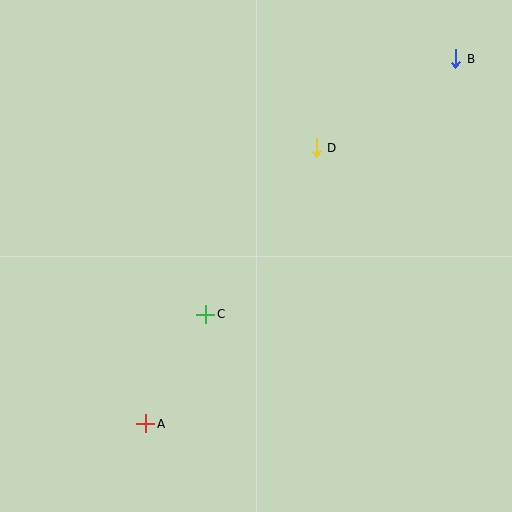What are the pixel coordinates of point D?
Point D is at (316, 148).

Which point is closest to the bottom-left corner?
Point A is closest to the bottom-left corner.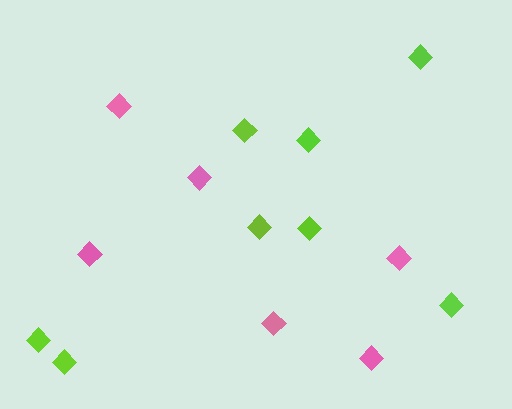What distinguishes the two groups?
There are 2 groups: one group of lime diamonds (8) and one group of pink diamonds (6).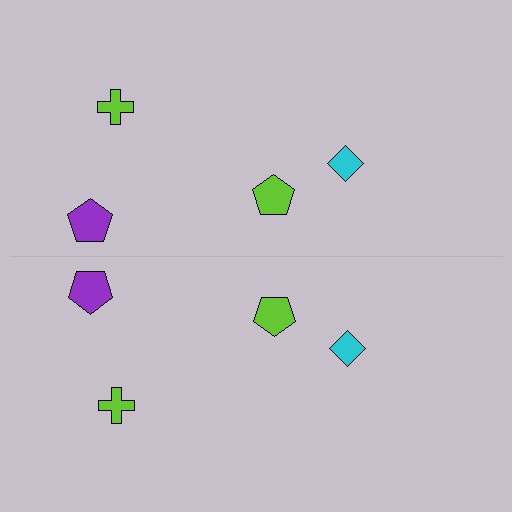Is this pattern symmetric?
Yes, this pattern has bilateral (reflection) symmetry.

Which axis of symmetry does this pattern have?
The pattern has a horizontal axis of symmetry running through the center of the image.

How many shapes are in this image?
There are 8 shapes in this image.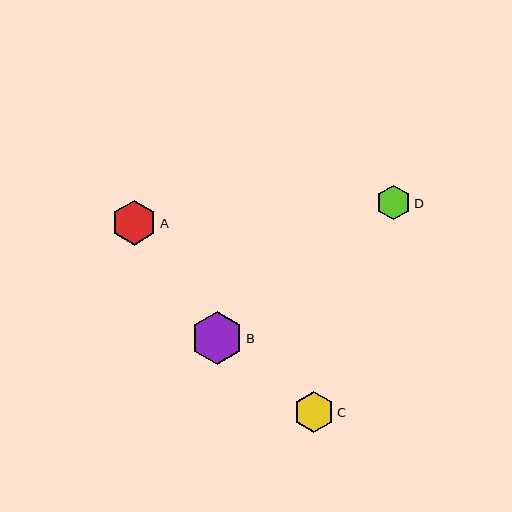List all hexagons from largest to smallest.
From largest to smallest: B, A, C, D.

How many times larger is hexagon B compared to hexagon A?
Hexagon B is approximately 1.2 times the size of hexagon A.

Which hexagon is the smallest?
Hexagon D is the smallest with a size of approximately 35 pixels.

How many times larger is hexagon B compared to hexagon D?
Hexagon B is approximately 1.5 times the size of hexagon D.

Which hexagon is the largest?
Hexagon B is the largest with a size of approximately 52 pixels.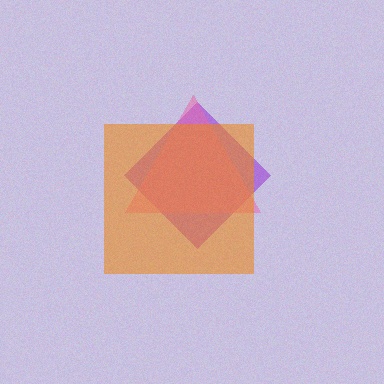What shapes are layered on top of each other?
The layered shapes are: a purple diamond, a pink triangle, an orange square.